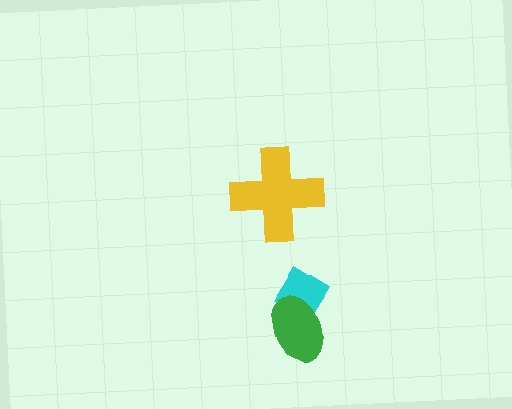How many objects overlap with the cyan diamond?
1 object overlaps with the cyan diamond.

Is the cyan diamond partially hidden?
Yes, it is partially covered by another shape.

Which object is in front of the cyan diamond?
The green ellipse is in front of the cyan diamond.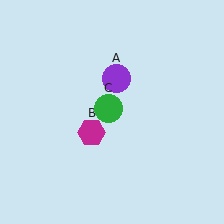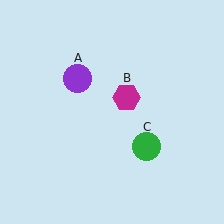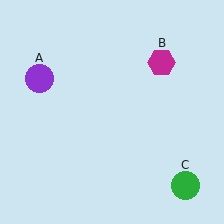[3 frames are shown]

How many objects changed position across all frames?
3 objects changed position: purple circle (object A), magenta hexagon (object B), green circle (object C).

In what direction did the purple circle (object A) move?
The purple circle (object A) moved left.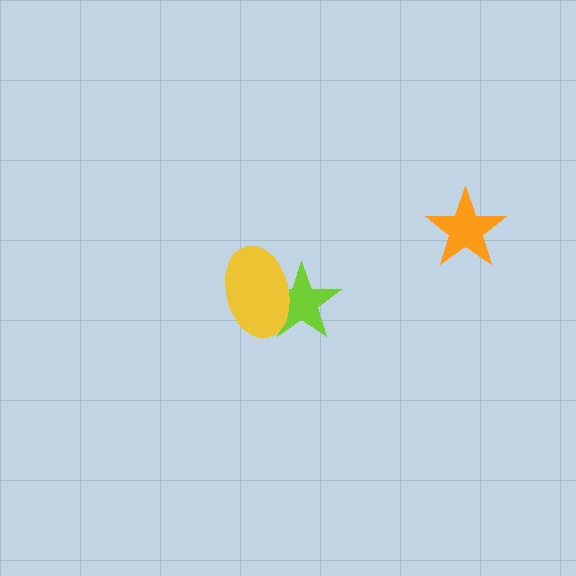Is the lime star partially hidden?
Yes, it is partially covered by another shape.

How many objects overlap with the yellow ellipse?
1 object overlaps with the yellow ellipse.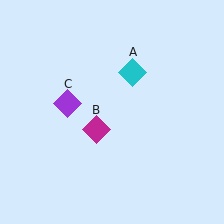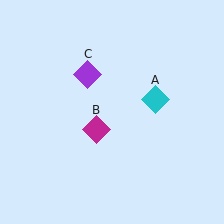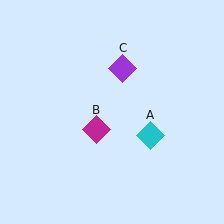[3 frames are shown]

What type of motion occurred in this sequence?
The cyan diamond (object A), purple diamond (object C) rotated clockwise around the center of the scene.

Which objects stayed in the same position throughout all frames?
Magenta diamond (object B) remained stationary.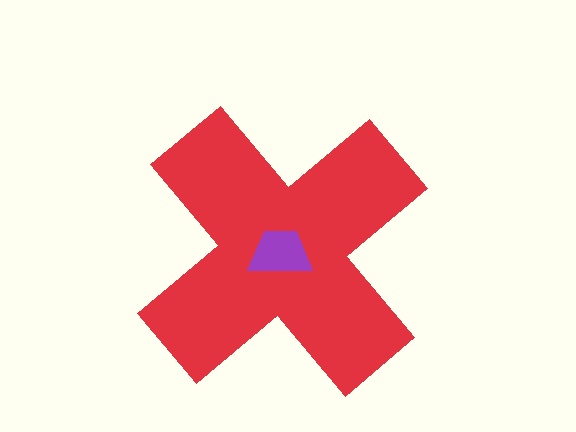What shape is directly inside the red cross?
The purple trapezoid.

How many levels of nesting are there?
2.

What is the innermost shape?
The purple trapezoid.